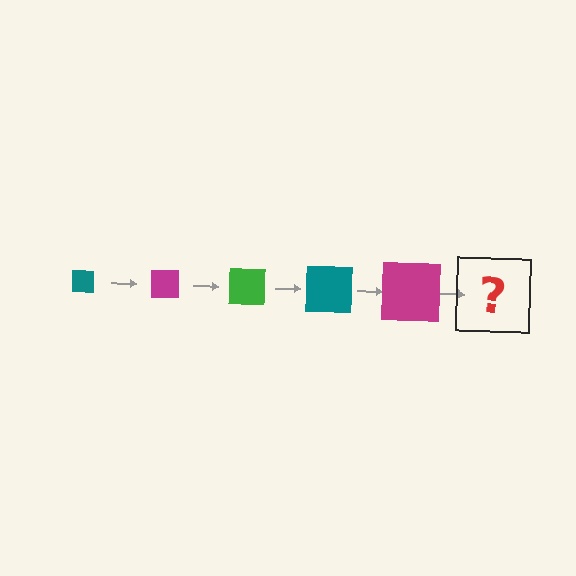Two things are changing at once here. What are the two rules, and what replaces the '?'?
The two rules are that the square grows larger each step and the color cycles through teal, magenta, and green. The '?' should be a green square, larger than the previous one.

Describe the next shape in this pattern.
It should be a green square, larger than the previous one.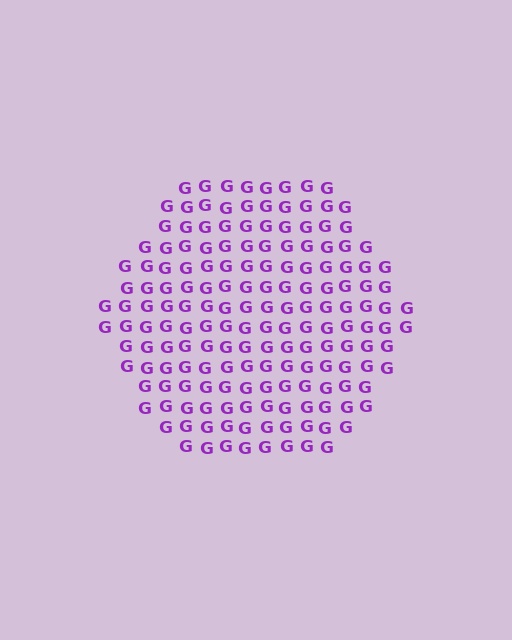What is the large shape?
The large shape is a hexagon.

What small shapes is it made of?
It is made of small letter G's.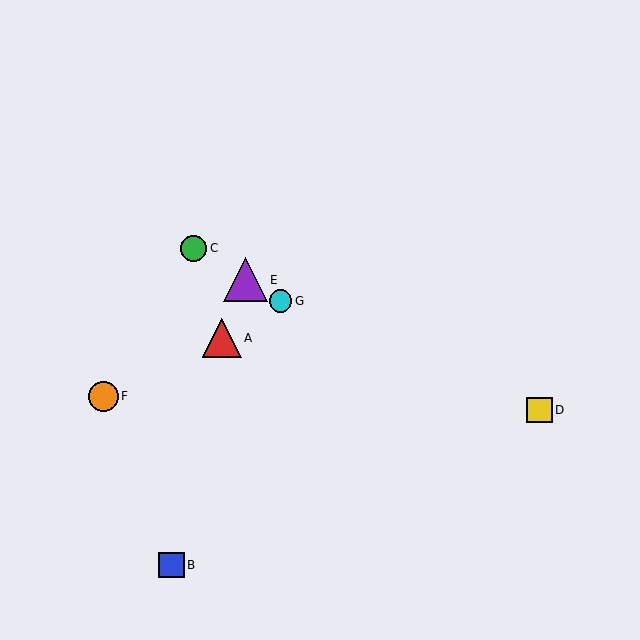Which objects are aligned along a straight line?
Objects C, E, G are aligned along a straight line.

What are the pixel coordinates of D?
Object D is at (539, 410).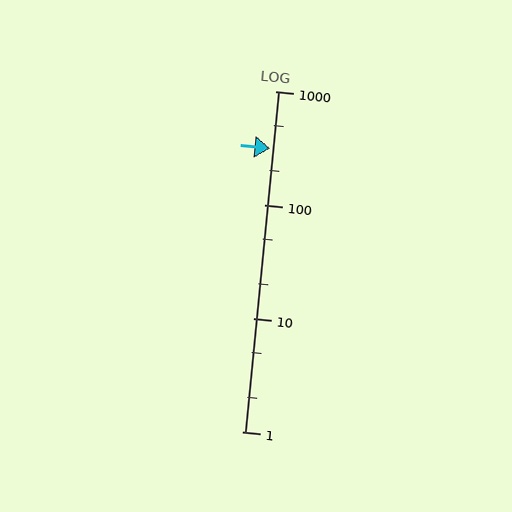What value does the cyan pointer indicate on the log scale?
The pointer indicates approximately 310.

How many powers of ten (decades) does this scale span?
The scale spans 3 decades, from 1 to 1000.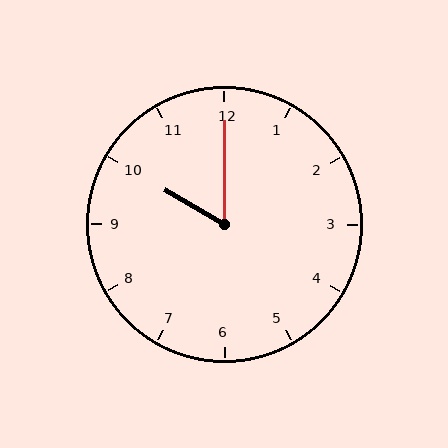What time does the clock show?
10:00.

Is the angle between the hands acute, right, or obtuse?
It is acute.